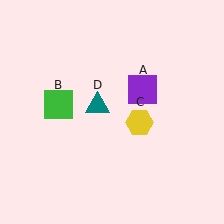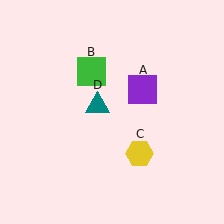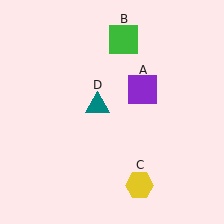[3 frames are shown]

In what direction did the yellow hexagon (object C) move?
The yellow hexagon (object C) moved down.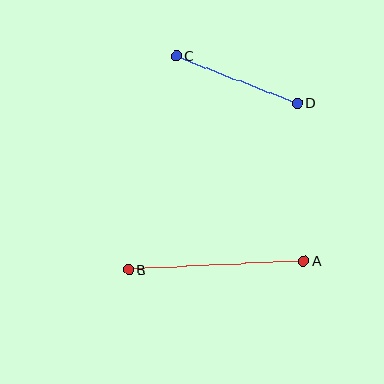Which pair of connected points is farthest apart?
Points A and B are farthest apart.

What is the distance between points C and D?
The distance is approximately 130 pixels.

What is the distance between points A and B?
The distance is approximately 175 pixels.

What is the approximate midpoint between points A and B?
The midpoint is at approximately (216, 265) pixels.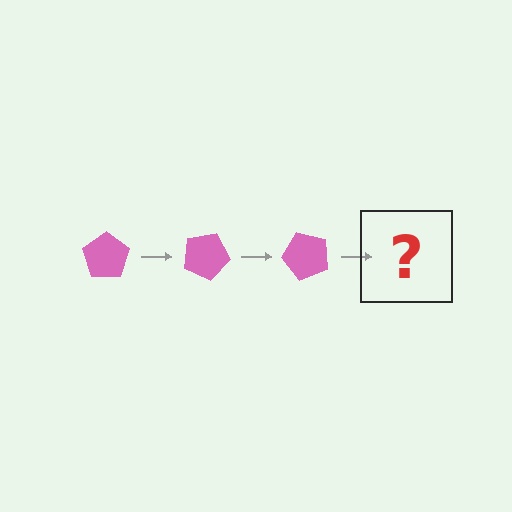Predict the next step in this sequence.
The next step is a pink pentagon rotated 75 degrees.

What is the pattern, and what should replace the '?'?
The pattern is that the pentagon rotates 25 degrees each step. The '?' should be a pink pentagon rotated 75 degrees.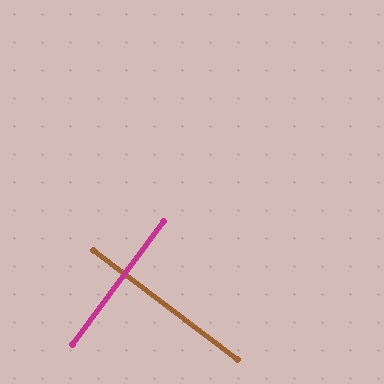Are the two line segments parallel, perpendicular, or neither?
Perpendicular — they meet at approximately 90°.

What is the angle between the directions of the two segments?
Approximately 90 degrees.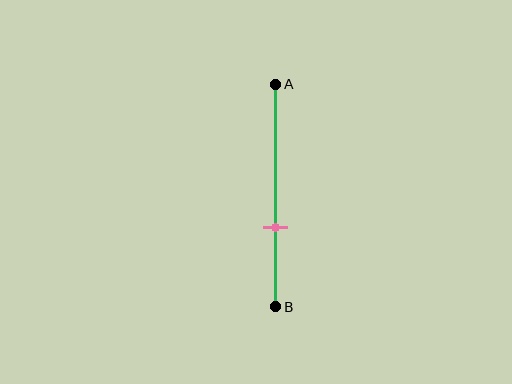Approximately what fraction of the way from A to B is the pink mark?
The pink mark is approximately 65% of the way from A to B.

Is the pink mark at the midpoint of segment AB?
No, the mark is at about 65% from A, not at the 50% midpoint.